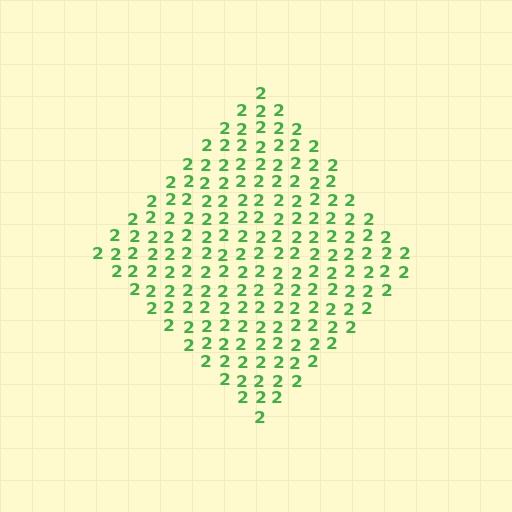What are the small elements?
The small elements are digit 2's.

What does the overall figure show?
The overall figure shows a diamond.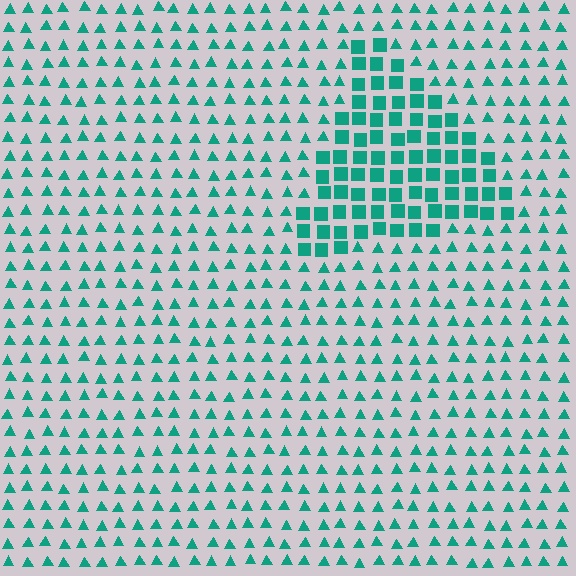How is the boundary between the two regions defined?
The boundary is defined by a change in element shape: squares inside vs. triangles outside. All elements share the same color and spacing.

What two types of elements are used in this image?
The image uses squares inside the triangle region and triangles outside it.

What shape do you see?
I see a triangle.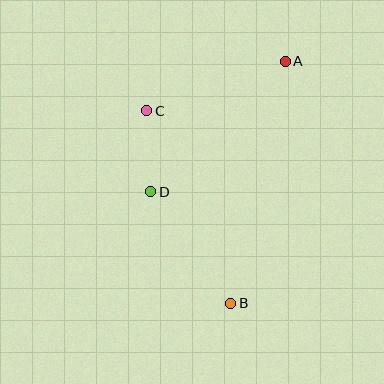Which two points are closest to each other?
Points C and D are closest to each other.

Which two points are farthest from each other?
Points A and B are farthest from each other.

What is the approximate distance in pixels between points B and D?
The distance between B and D is approximately 137 pixels.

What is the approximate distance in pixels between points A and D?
The distance between A and D is approximately 188 pixels.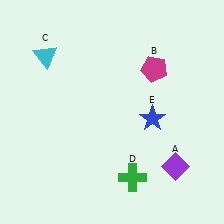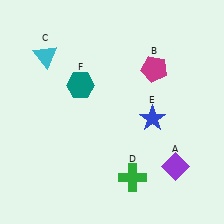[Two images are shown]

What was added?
A teal hexagon (F) was added in Image 2.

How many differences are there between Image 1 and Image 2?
There is 1 difference between the two images.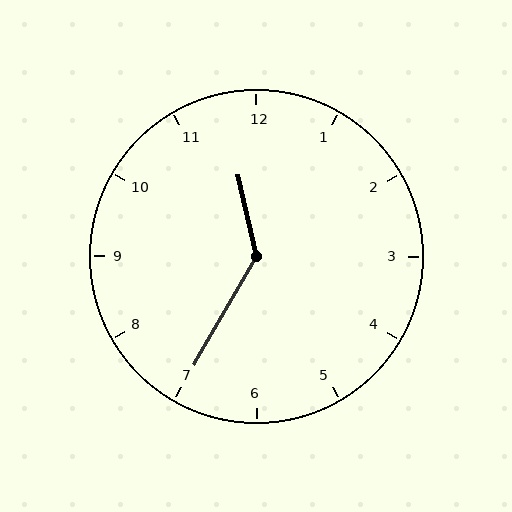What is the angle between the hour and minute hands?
Approximately 138 degrees.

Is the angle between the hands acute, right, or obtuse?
It is obtuse.